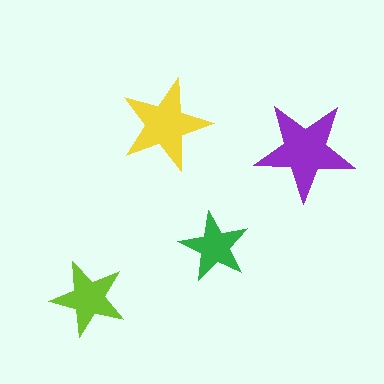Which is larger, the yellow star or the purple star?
The purple one.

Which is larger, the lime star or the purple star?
The purple one.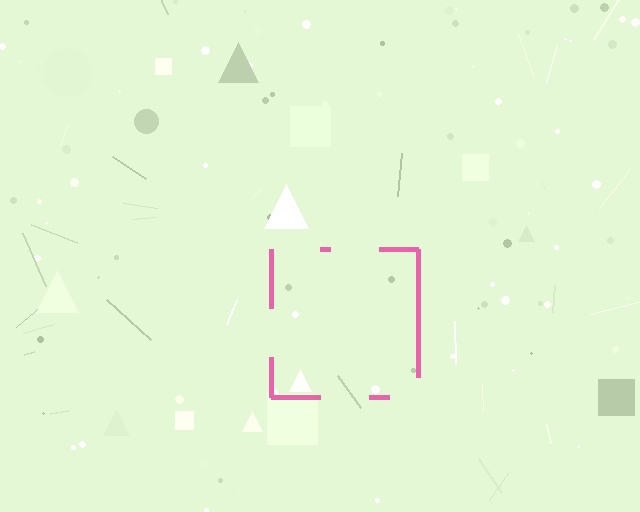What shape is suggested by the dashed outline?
The dashed outline suggests a square.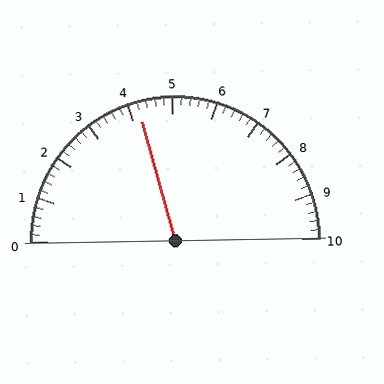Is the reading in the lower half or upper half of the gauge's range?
The reading is in the lower half of the range (0 to 10).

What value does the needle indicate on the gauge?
The needle indicates approximately 4.2.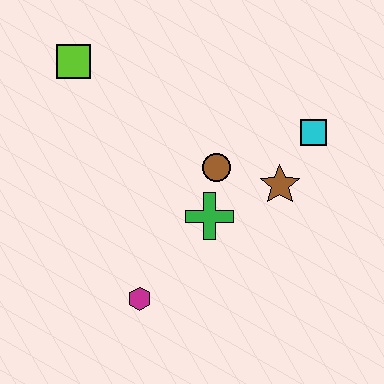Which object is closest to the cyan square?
The brown star is closest to the cyan square.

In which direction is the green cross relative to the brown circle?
The green cross is below the brown circle.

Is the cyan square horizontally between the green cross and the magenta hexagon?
No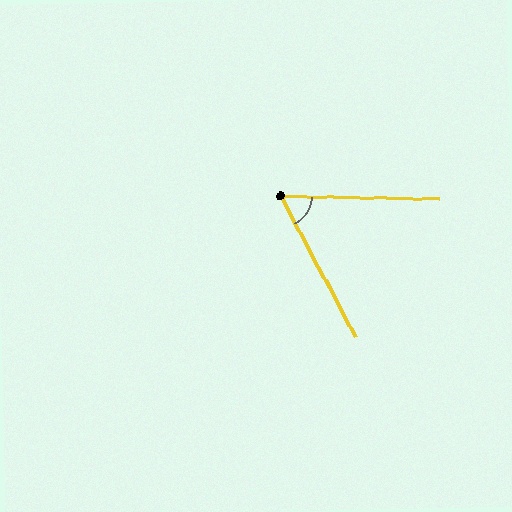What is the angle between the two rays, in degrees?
Approximately 61 degrees.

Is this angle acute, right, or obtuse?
It is acute.